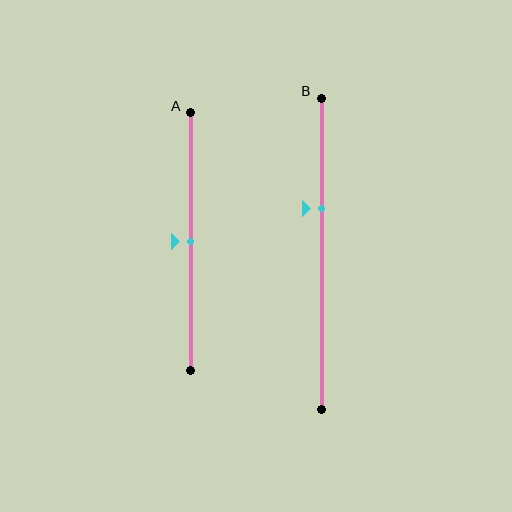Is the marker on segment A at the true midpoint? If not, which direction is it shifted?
Yes, the marker on segment A is at the true midpoint.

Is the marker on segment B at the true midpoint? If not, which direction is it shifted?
No, the marker on segment B is shifted upward by about 15% of the segment length.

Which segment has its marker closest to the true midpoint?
Segment A has its marker closest to the true midpoint.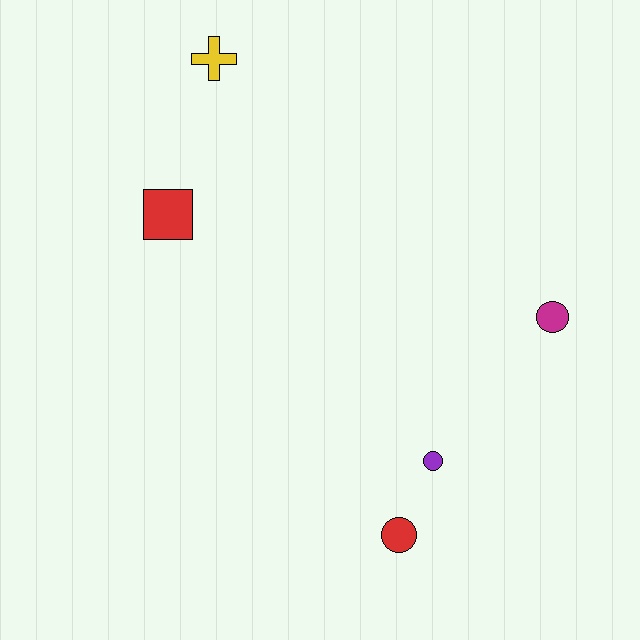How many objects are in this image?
There are 5 objects.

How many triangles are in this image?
There are no triangles.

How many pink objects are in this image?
There are no pink objects.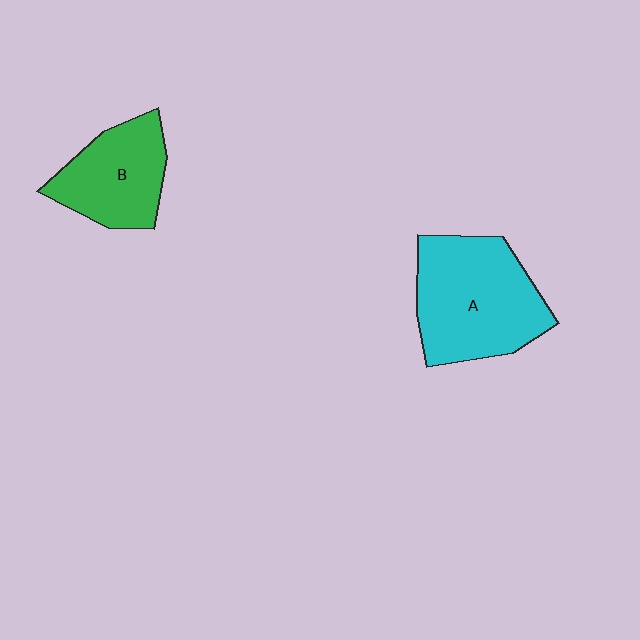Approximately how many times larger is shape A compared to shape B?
Approximately 1.5 times.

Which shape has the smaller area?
Shape B (green).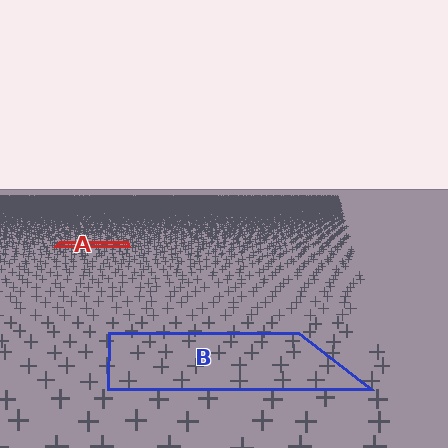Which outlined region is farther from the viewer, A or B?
Region A is farther from the viewer — the texture elements inside it appear smaller and more densely packed.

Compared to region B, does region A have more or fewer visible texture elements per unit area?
Region A has more texture elements per unit area — they are packed more densely because it is farther away.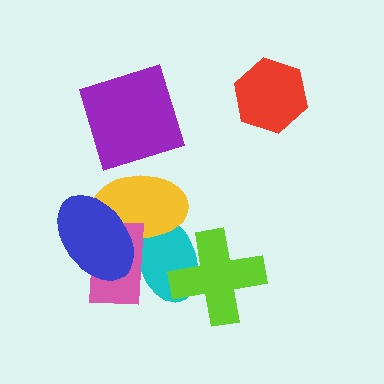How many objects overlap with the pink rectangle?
3 objects overlap with the pink rectangle.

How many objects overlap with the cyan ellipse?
4 objects overlap with the cyan ellipse.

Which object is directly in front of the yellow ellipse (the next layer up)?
The pink rectangle is directly in front of the yellow ellipse.